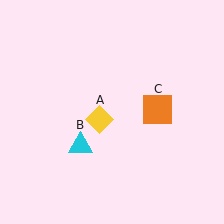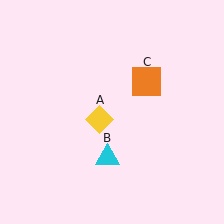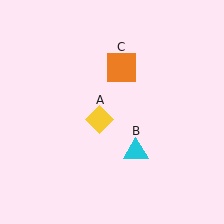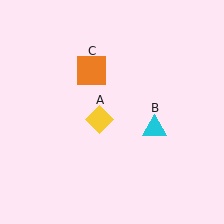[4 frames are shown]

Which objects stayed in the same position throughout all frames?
Yellow diamond (object A) remained stationary.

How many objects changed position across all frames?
2 objects changed position: cyan triangle (object B), orange square (object C).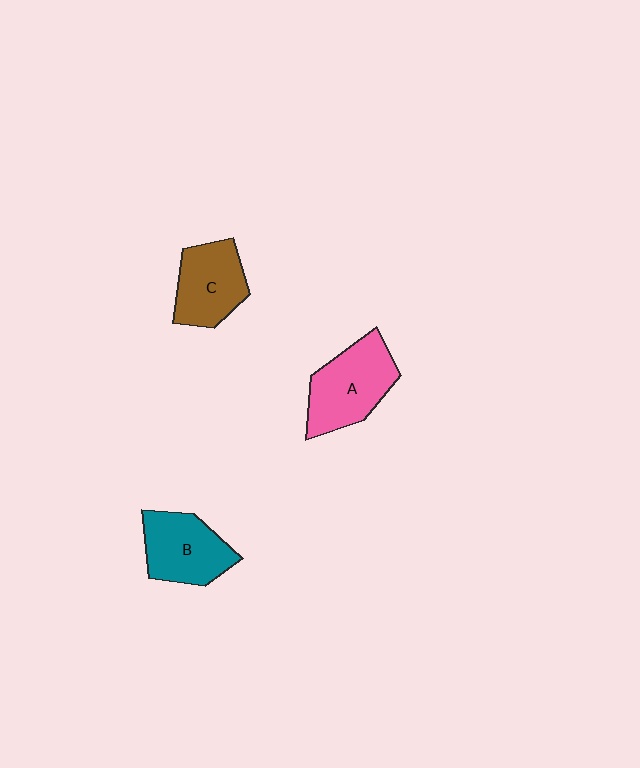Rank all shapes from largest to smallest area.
From largest to smallest: A (pink), B (teal), C (brown).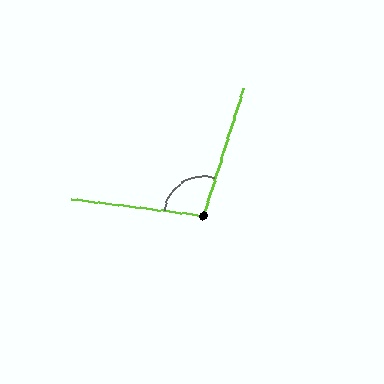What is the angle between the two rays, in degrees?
Approximately 100 degrees.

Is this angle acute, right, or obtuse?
It is obtuse.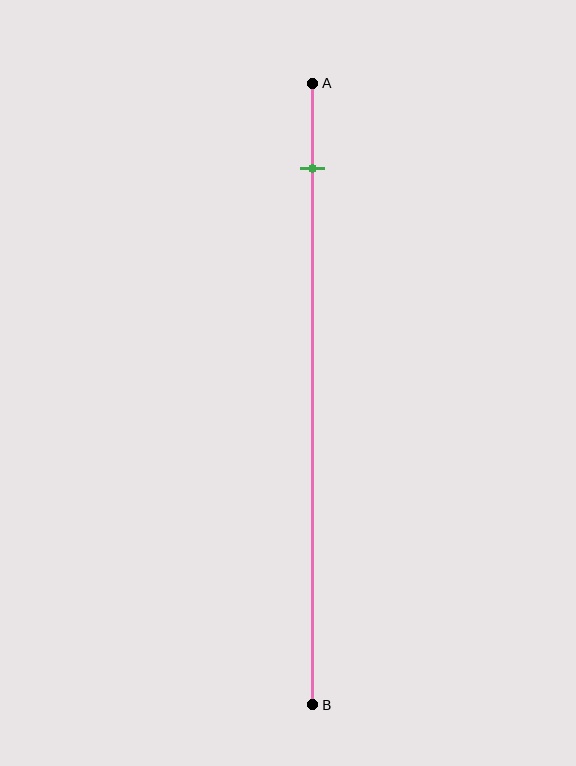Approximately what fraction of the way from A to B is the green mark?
The green mark is approximately 15% of the way from A to B.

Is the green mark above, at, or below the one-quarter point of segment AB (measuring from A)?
The green mark is above the one-quarter point of segment AB.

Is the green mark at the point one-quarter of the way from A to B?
No, the mark is at about 15% from A, not at the 25% one-quarter point.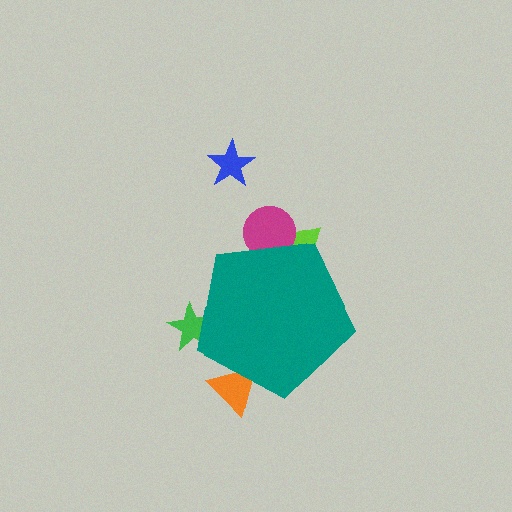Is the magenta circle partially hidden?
Yes, the magenta circle is partially hidden behind the teal pentagon.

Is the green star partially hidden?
Yes, the green star is partially hidden behind the teal pentagon.